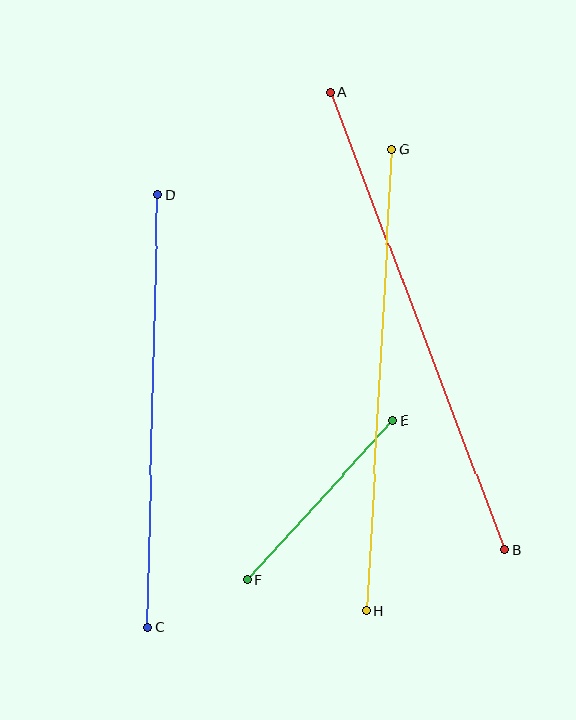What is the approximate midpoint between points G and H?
The midpoint is at approximately (379, 380) pixels.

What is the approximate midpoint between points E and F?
The midpoint is at approximately (320, 500) pixels.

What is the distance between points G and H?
The distance is approximately 462 pixels.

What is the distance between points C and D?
The distance is approximately 433 pixels.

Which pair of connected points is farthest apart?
Points A and B are farthest apart.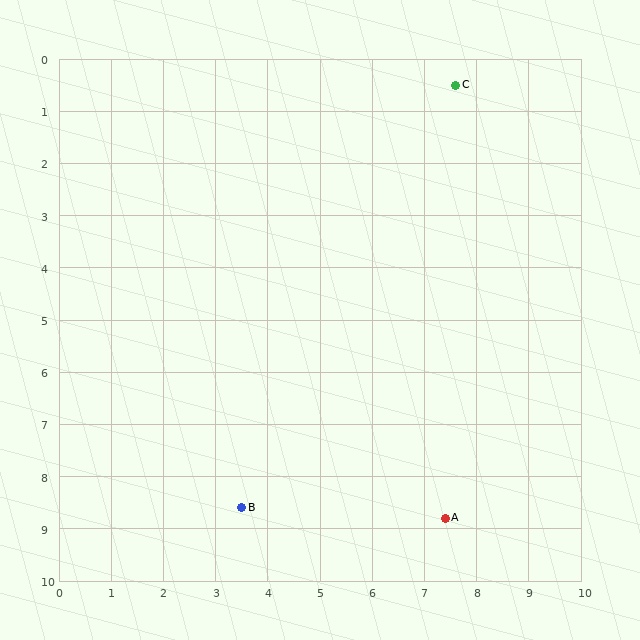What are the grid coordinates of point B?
Point B is at approximately (3.5, 8.6).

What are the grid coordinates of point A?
Point A is at approximately (7.4, 8.8).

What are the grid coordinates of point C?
Point C is at approximately (7.6, 0.5).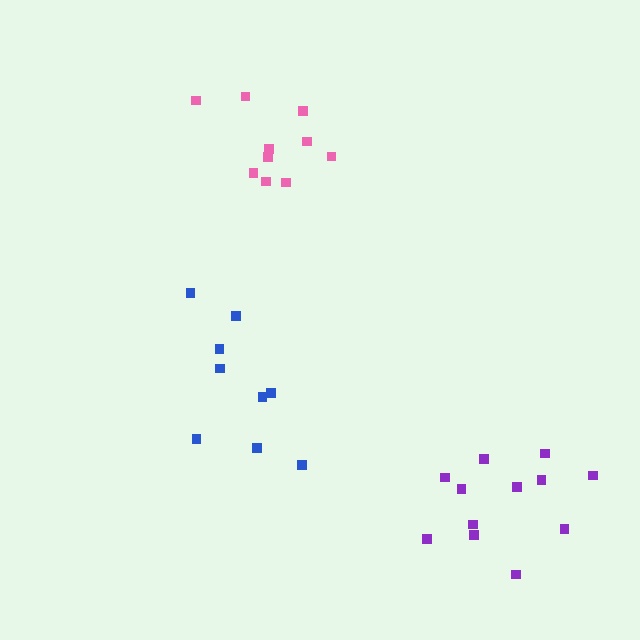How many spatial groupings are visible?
There are 3 spatial groupings.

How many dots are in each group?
Group 1: 9 dots, Group 2: 12 dots, Group 3: 10 dots (31 total).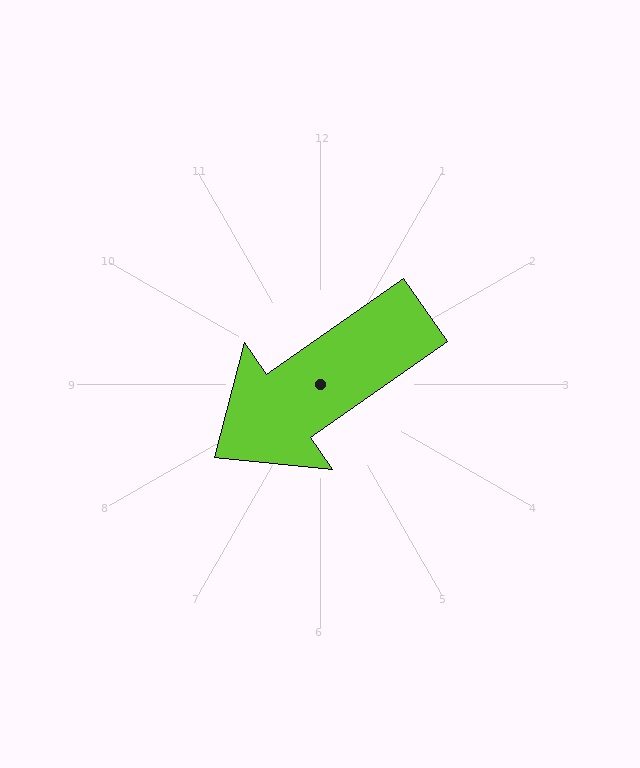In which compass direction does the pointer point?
Southwest.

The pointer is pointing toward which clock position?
Roughly 8 o'clock.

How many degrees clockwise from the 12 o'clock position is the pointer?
Approximately 235 degrees.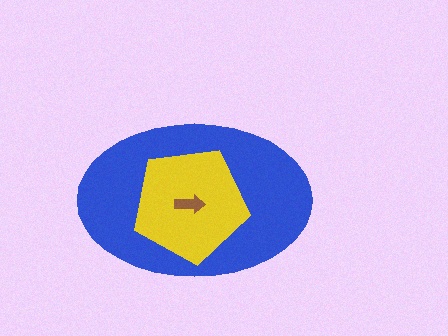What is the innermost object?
The brown arrow.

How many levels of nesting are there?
3.